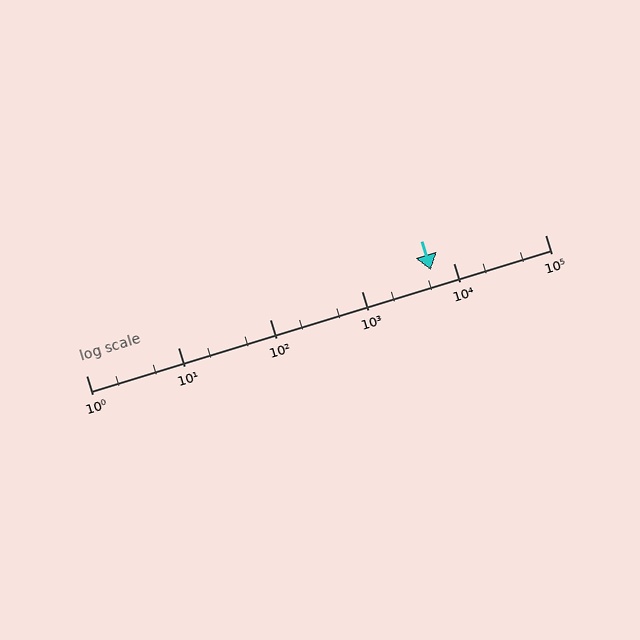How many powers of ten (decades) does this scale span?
The scale spans 5 decades, from 1 to 100000.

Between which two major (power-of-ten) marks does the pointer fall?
The pointer is between 1000 and 10000.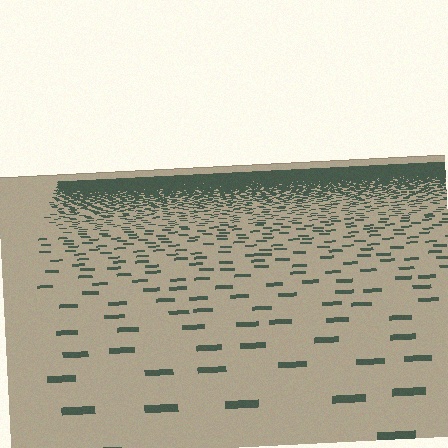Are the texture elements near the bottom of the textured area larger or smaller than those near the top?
Larger. Near the bottom, elements are closer to the viewer and appear at a bigger on-screen size.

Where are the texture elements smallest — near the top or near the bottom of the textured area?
Near the top.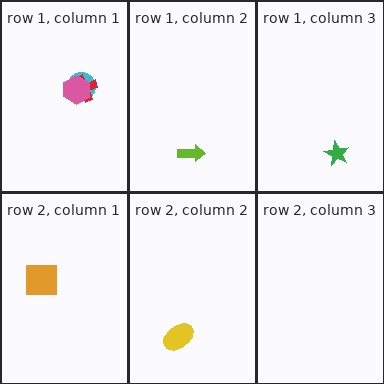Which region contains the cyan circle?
The row 1, column 1 region.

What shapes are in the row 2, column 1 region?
The orange square.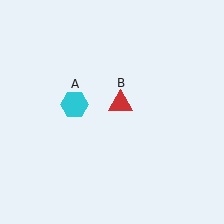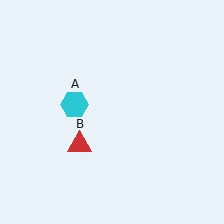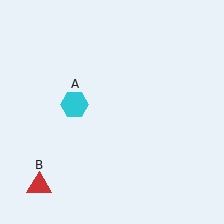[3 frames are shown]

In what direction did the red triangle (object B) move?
The red triangle (object B) moved down and to the left.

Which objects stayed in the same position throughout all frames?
Cyan hexagon (object A) remained stationary.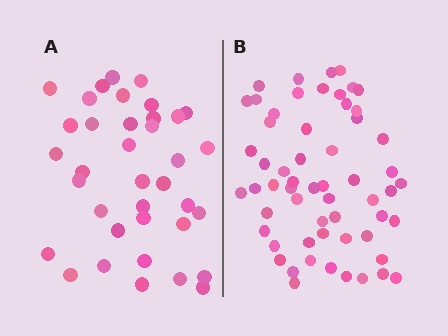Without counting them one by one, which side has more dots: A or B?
Region B (the right region) has more dots.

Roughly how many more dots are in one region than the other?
Region B has approximately 20 more dots than region A.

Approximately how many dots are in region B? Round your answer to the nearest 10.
About 60 dots. (The exact count is 58, which rounds to 60.)